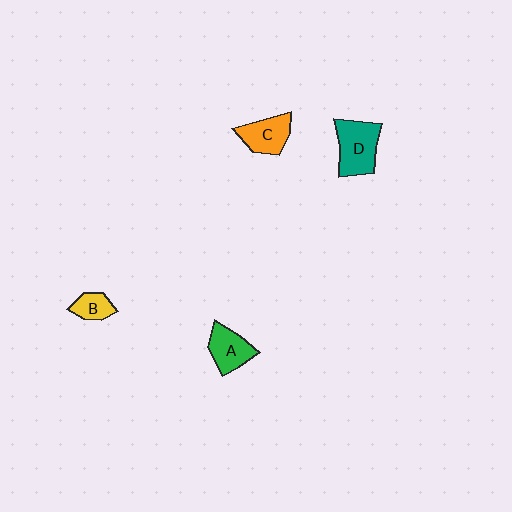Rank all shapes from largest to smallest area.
From largest to smallest: D (teal), C (orange), A (green), B (yellow).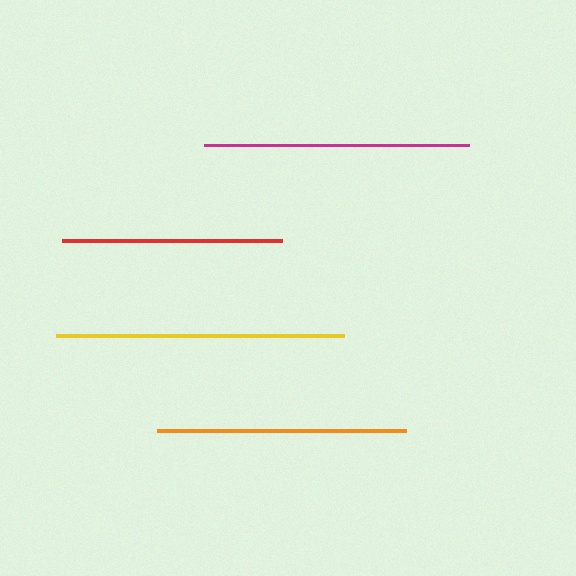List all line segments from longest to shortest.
From longest to shortest: yellow, magenta, orange, red.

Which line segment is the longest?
The yellow line is the longest at approximately 288 pixels.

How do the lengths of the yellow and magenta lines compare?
The yellow and magenta lines are approximately the same length.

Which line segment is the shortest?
The red line is the shortest at approximately 220 pixels.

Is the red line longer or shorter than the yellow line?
The yellow line is longer than the red line.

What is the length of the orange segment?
The orange segment is approximately 249 pixels long.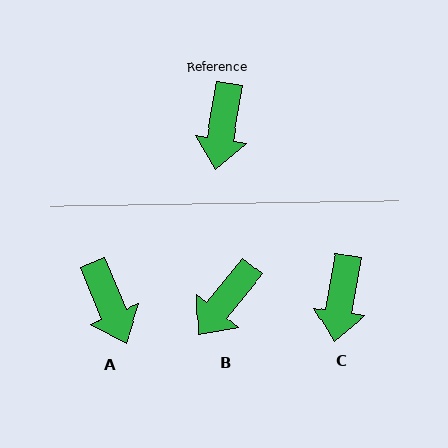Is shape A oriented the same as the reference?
No, it is off by about 32 degrees.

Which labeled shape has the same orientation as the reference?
C.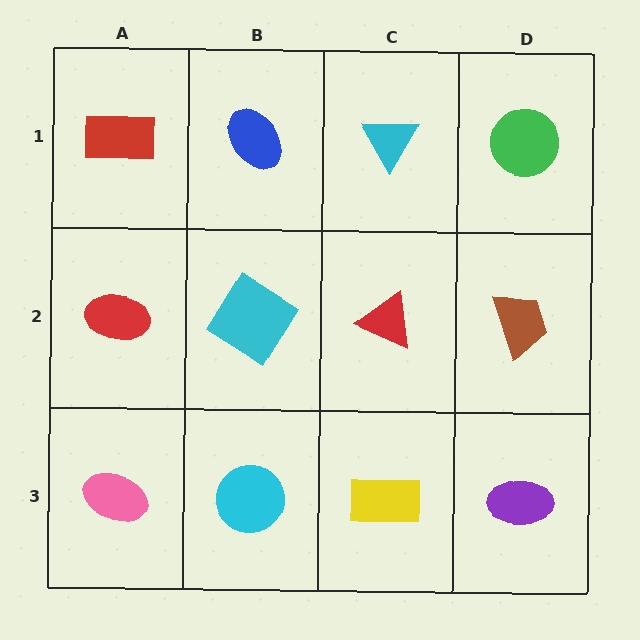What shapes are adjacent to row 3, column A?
A red ellipse (row 2, column A), a cyan circle (row 3, column B).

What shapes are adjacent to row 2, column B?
A blue ellipse (row 1, column B), a cyan circle (row 3, column B), a red ellipse (row 2, column A), a red triangle (row 2, column C).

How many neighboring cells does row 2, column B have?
4.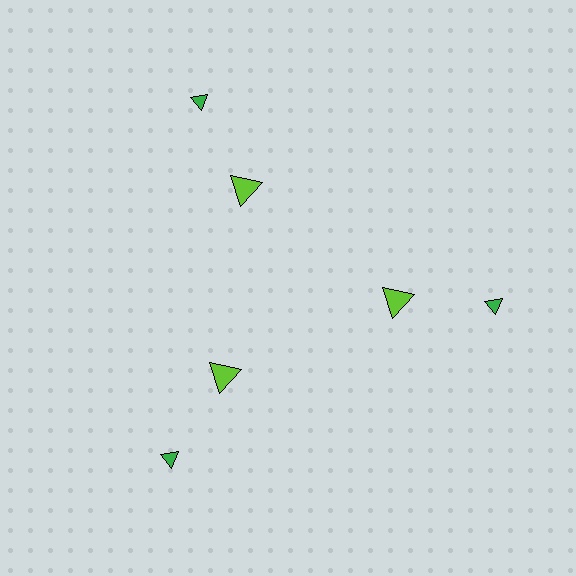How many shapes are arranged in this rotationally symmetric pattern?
There are 6 shapes, arranged in 3 groups of 2.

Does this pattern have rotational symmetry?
Yes, this pattern has 3-fold rotational symmetry. It looks the same after rotating 120 degrees around the center.